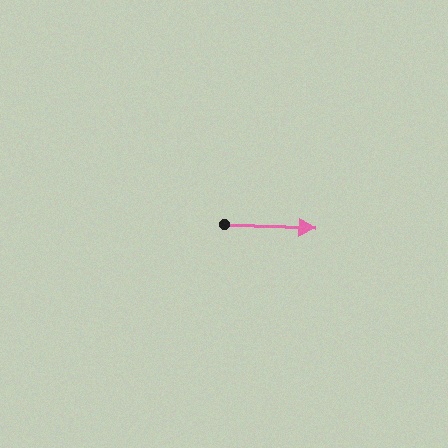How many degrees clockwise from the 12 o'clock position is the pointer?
Approximately 92 degrees.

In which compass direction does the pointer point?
East.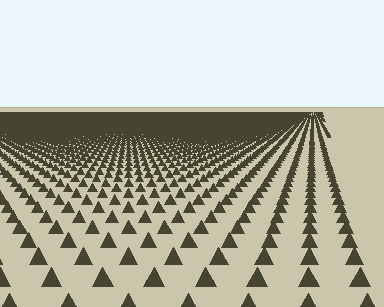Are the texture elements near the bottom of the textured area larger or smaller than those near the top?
Larger. Near the bottom, elements are closer to the viewer and appear at a bigger on-screen size.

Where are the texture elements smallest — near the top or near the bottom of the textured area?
Near the top.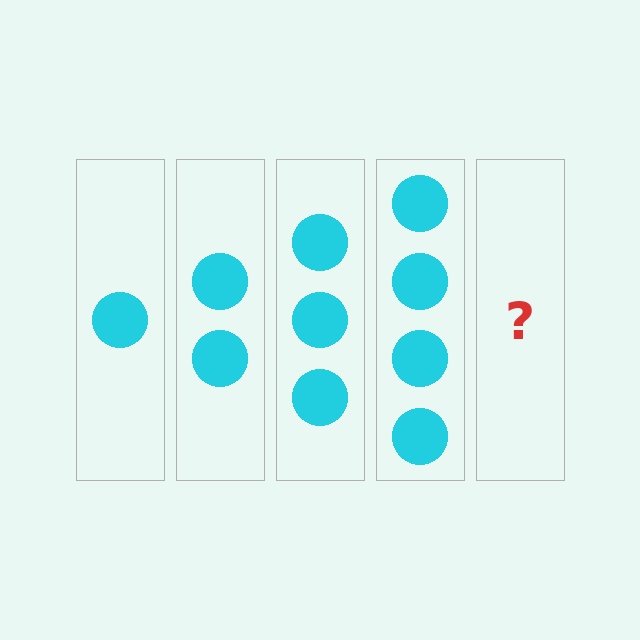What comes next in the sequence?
The next element should be 5 circles.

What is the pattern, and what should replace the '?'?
The pattern is that each step adds one more circle. The '?' should be 5 circles.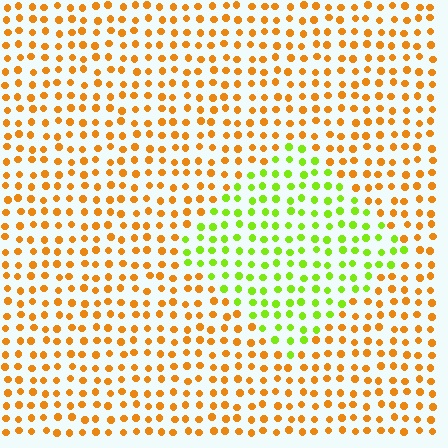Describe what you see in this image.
The image is filled with small orange elements in a uniform arrangement. A diamond-shaped region is visible where the elements are tinted to a slightly different hue, forming a subtle color boundary.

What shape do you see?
I see a diamond.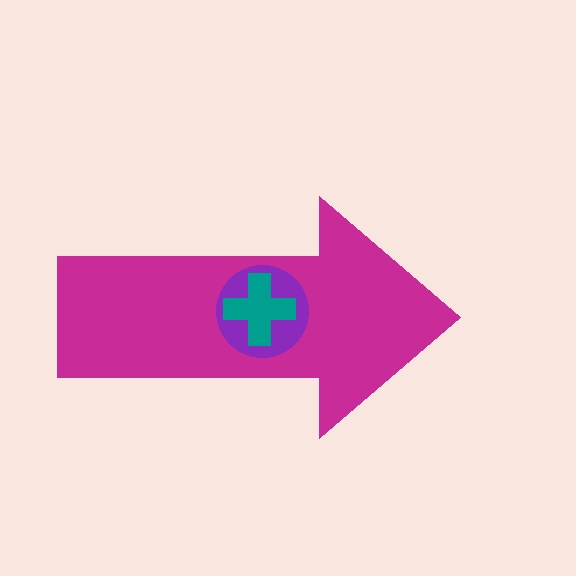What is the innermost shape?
The teal cross.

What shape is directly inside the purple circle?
The teal cross.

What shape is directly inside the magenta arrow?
The purple circle.